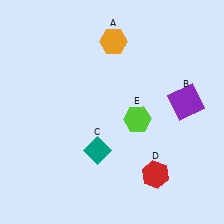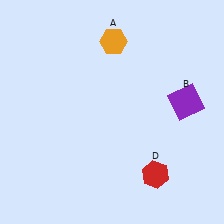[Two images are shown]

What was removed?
The lime hexagon (E), the teal diamond (C) were removed in Image 2.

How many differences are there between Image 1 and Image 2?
There are 2 differences between the two images.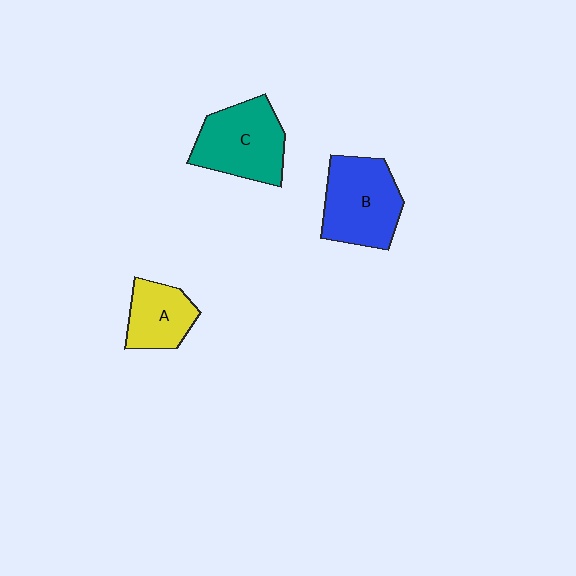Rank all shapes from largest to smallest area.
From largest to smallest: B (blue), C (teal), A (yellow).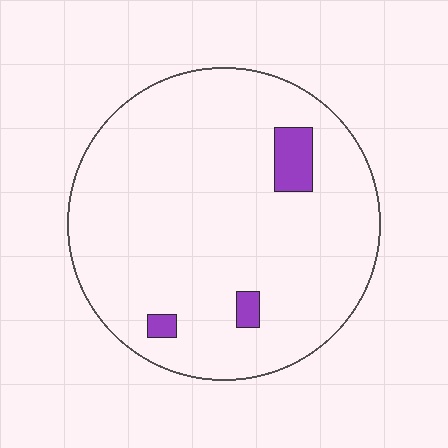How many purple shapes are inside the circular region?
3.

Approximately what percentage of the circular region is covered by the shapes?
Approximately 5%.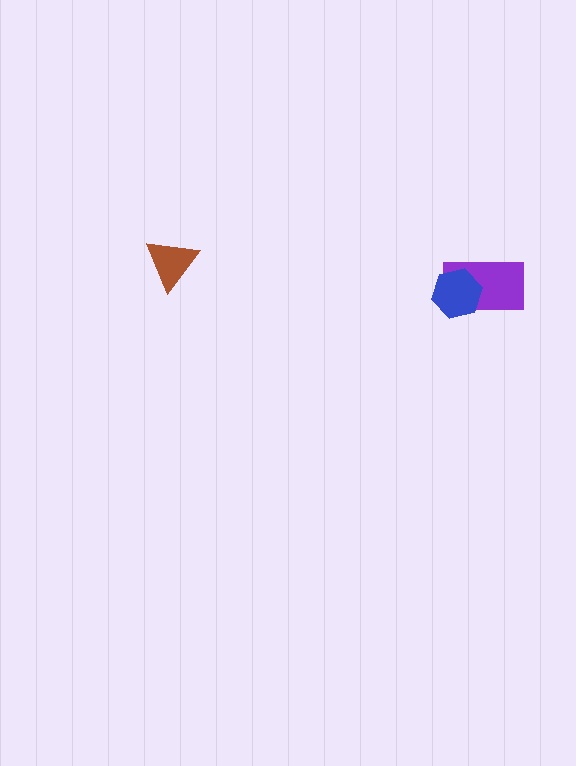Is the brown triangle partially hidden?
No, no other shape covers it.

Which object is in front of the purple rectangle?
The blue hexagon is in front of the purple rectangle.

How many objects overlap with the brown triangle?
0 objects overlap with the brown triangle.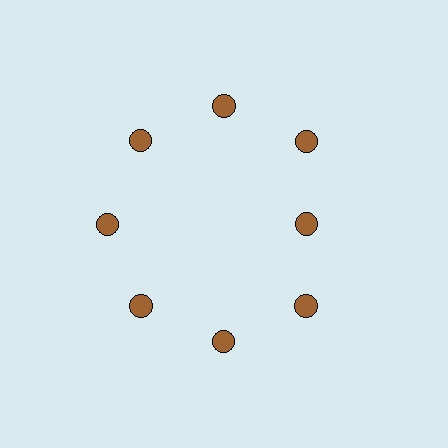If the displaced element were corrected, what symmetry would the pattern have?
It would have 8-fold rotational symmetry — the pattern would map onto itself every 45 degrees.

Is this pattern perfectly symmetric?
No. The 8 brown circles are arranged in a ring, but one element near the 3 o'clock position is pulled inward toward the center, breaking the 8-fold rotational symmetry.